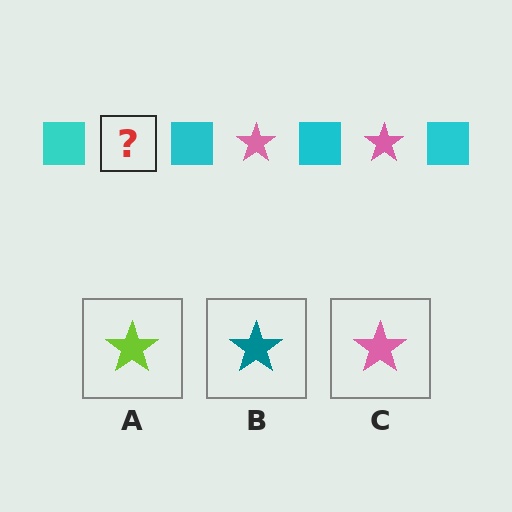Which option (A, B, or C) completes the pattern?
C.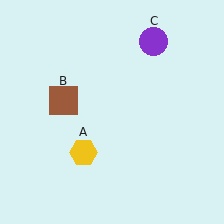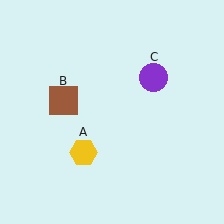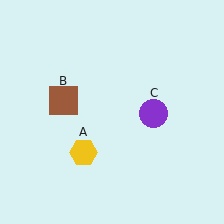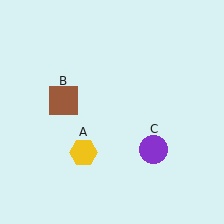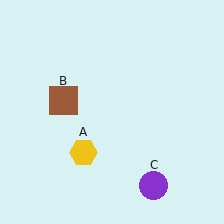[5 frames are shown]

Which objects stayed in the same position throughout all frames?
Yellow hexagon (object A) and brown square (object B) remained stationary.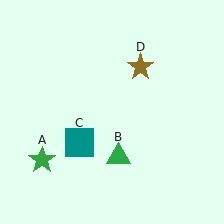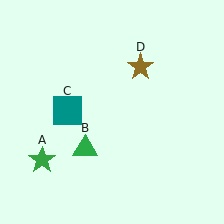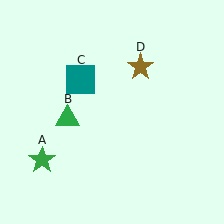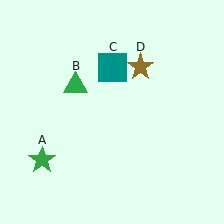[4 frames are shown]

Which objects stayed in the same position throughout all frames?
Green star (object A) and brown star (object D) remained stationary.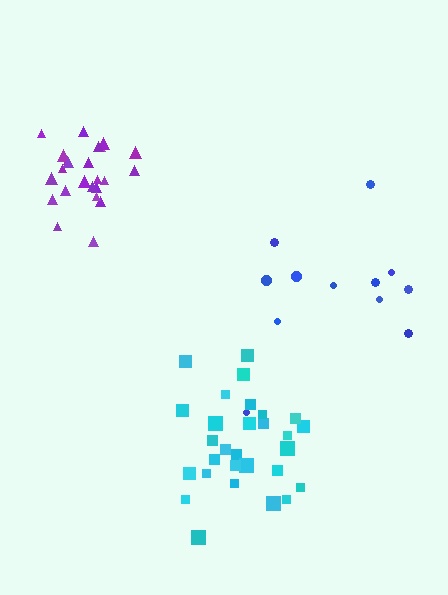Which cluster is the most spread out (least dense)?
Blue.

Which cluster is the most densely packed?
Purple.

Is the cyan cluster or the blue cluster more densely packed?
Cyan.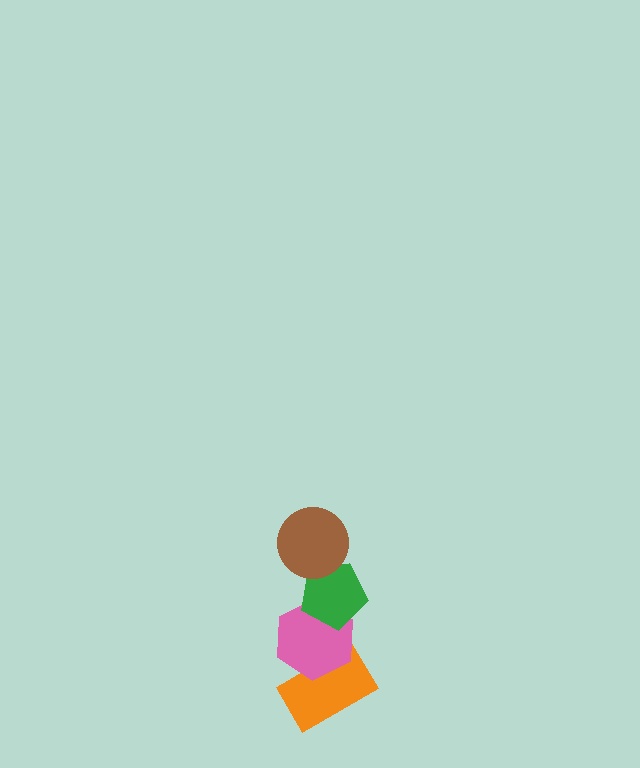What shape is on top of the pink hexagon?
The green pentagon is on top of the pink hexagon.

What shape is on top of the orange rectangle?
The pink hexagon is on top of the orange rectangle.